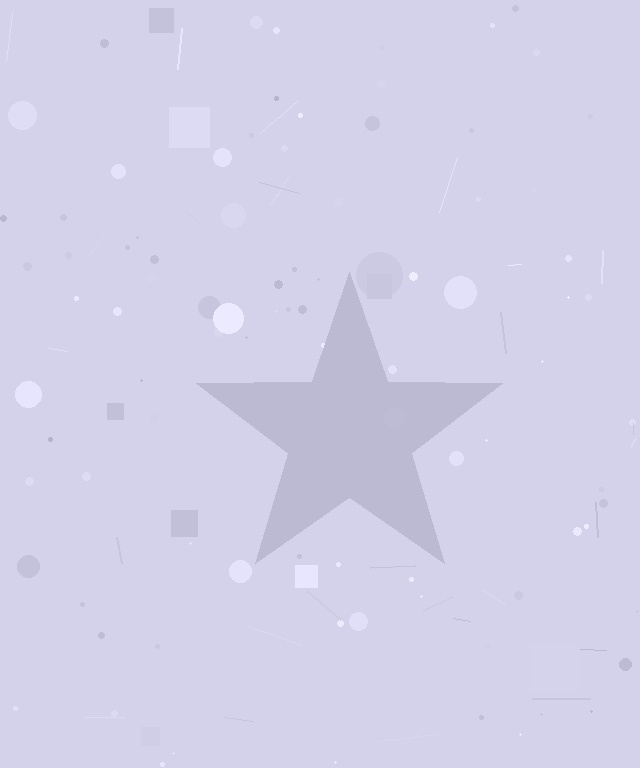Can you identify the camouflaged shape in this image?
The camouflaged shape is a star.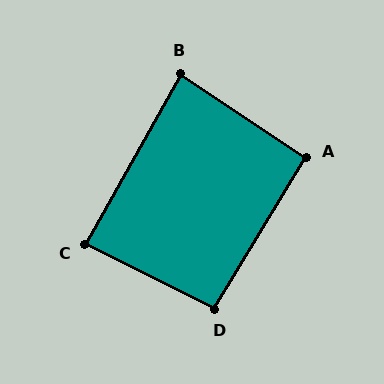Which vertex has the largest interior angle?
D, at approximately 95 degrees.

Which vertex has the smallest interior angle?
B, at approximately 85 degrees.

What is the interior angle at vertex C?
Approximately 87 degrees (approximately right).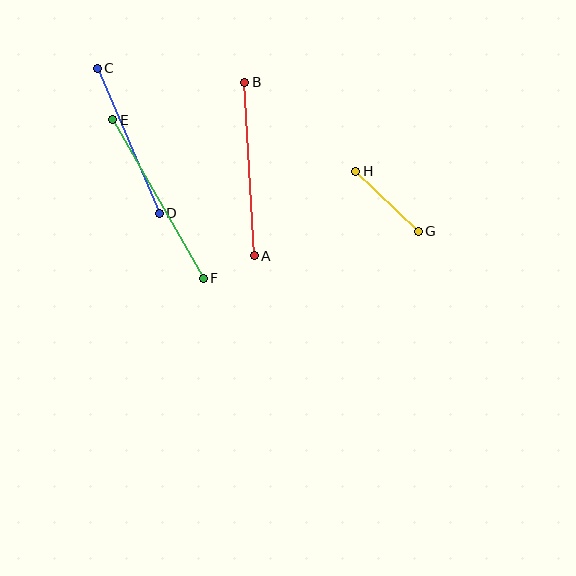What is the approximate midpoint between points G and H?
The midpoint is at approximately (387, 201) pixels.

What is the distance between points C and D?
The distance is approximately 158 pixels.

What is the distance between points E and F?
The distance is approximately 183 pixels.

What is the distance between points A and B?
The distance is approximately 174 pixels.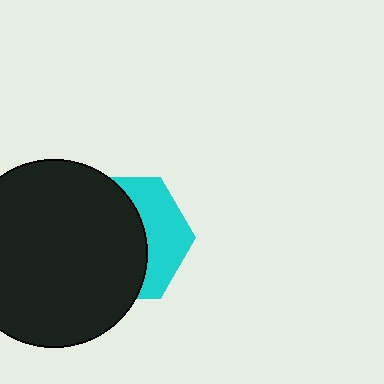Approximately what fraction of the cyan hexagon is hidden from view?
Roughly 63% of the cyan hexagon is hidden behind the black circle.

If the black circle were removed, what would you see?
You would see the complete cyan hexagon.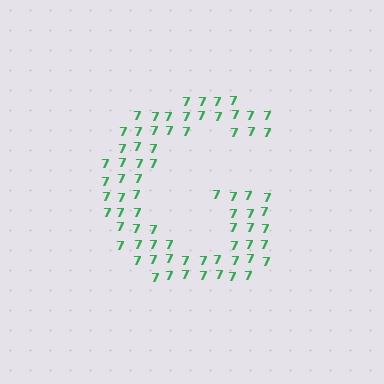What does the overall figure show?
The overall figure shows the letter G.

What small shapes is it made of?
It is made of small digit 7's.